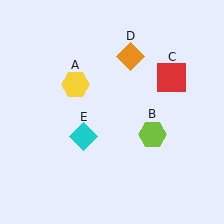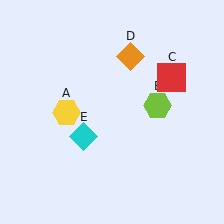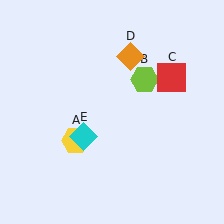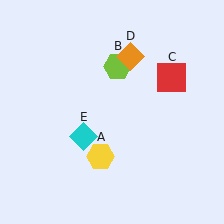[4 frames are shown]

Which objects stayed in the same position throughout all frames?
Red square (object C) and orange diamond (object D) and cyan diamond (object E) remained stationary.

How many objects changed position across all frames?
2 objects changed position: yellow hexagon (object A), lime hexagon (object B).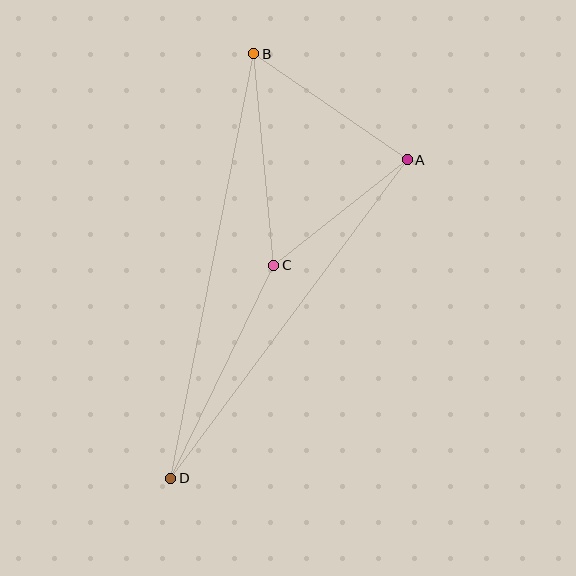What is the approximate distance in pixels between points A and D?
The distance between A and D is approximately 397 pixels.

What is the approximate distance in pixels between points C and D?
The distance between C and D is approximately 237 pixels.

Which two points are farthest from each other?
Points B and D are farthest from each other.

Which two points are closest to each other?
Points A and C are closest to each other.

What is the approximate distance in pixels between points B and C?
The distance between B and C is approximately 212 pixels.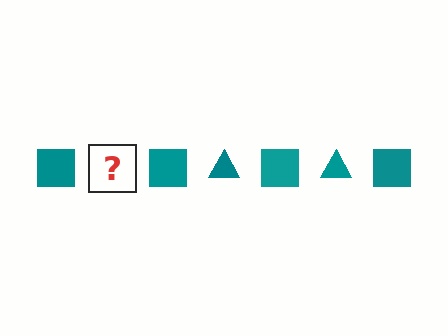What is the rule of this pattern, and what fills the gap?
The rule is that the pattern cycles through square, triangle shapes in teal. The gap should be filled with a teal triangle.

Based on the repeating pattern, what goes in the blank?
The blank should be a teal triangle.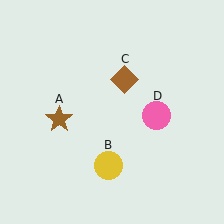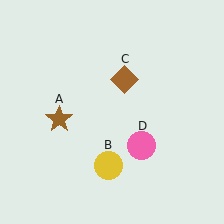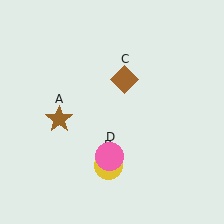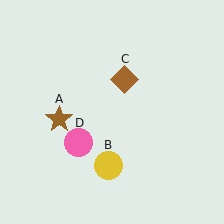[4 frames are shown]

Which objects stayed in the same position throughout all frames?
Brown star (object A) and yellow circle (object B) and brown diamond (object C) remained stationary.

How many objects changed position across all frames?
1 object changed position: pink circle (object D).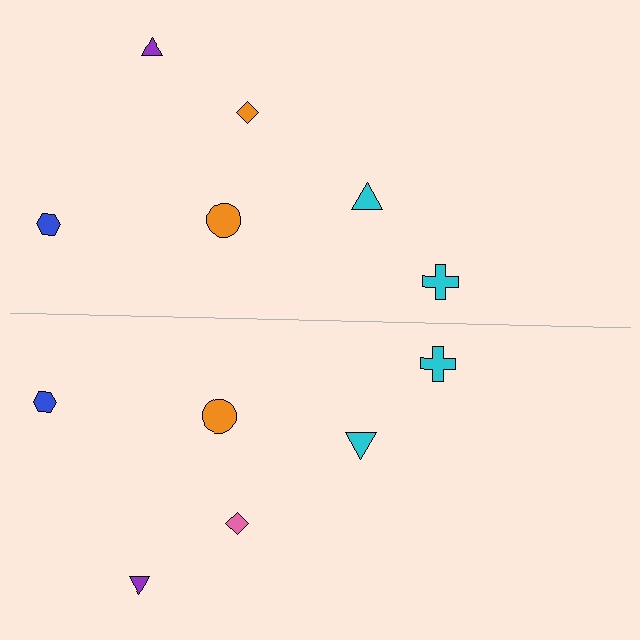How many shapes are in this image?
There are 12 shapes in this image.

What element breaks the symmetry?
The pink diamond on the bottom side breaks the symmetry — its mirror counterpart is orange.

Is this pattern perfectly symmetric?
No, the pattern is not perfectly symmetric. The pink diamond on the bottom side breaks the symmetry — its mirror counterpart is orange.